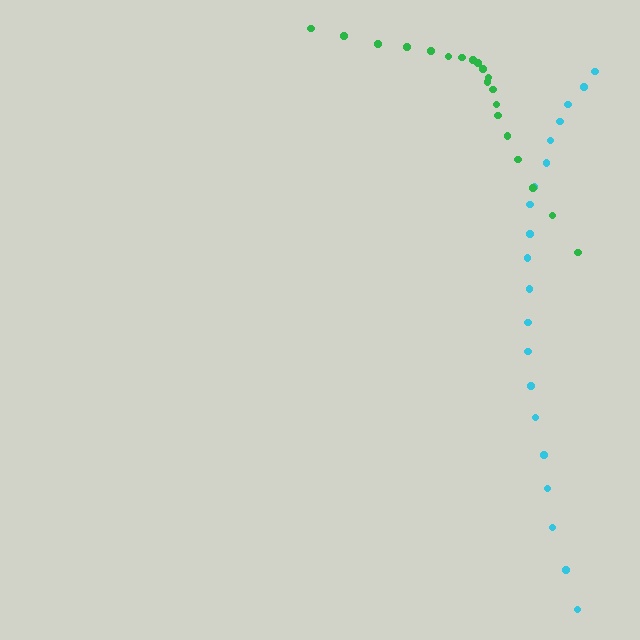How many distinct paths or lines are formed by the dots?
There are 2 distinct paths.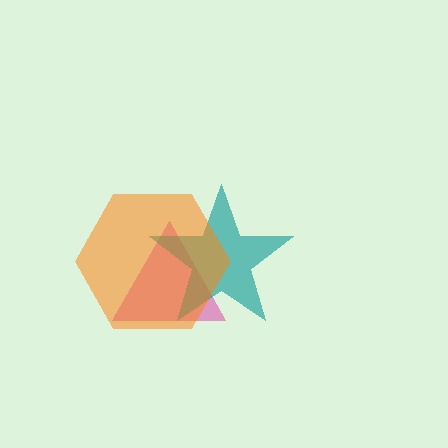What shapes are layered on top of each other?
The layered shapes are: a pink triangle, a teal star, an orange hexagon.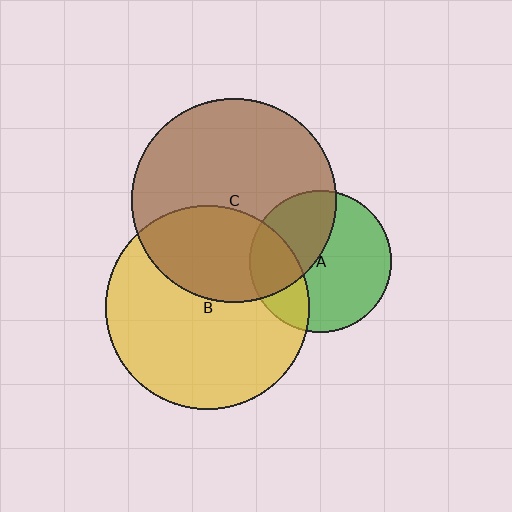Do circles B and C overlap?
Yes.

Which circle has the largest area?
Circle C (brown).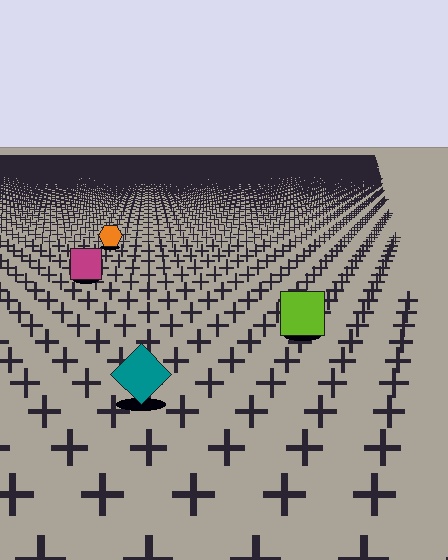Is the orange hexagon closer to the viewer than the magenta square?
No. The magenta square is closer — you can tell from the texture gradient: the ground texture is coarser near it.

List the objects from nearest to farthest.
From nearest to farthest: the teal diamond, the lime square, the magenta square, the orange hexagon.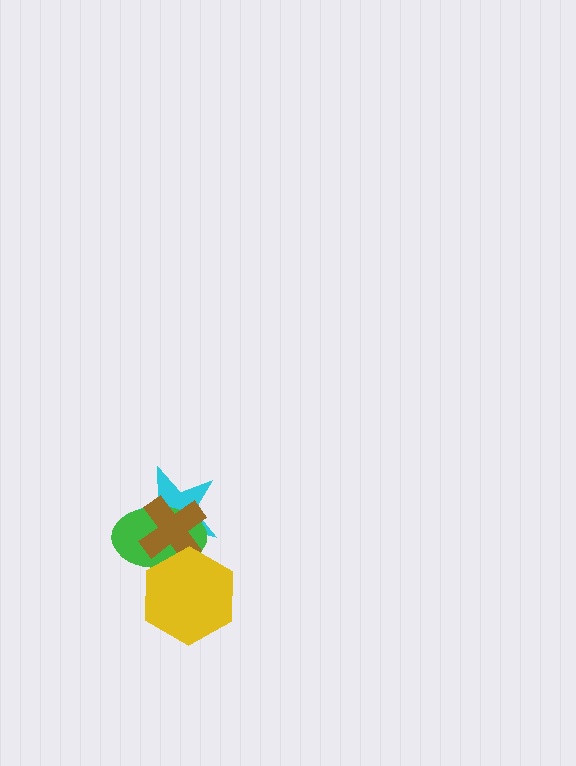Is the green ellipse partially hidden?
Yes, it is partially covered by another shape.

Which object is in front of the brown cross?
The yellow hexagon is in front of the brown cross.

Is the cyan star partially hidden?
Yes, it is partially covered by another shape.